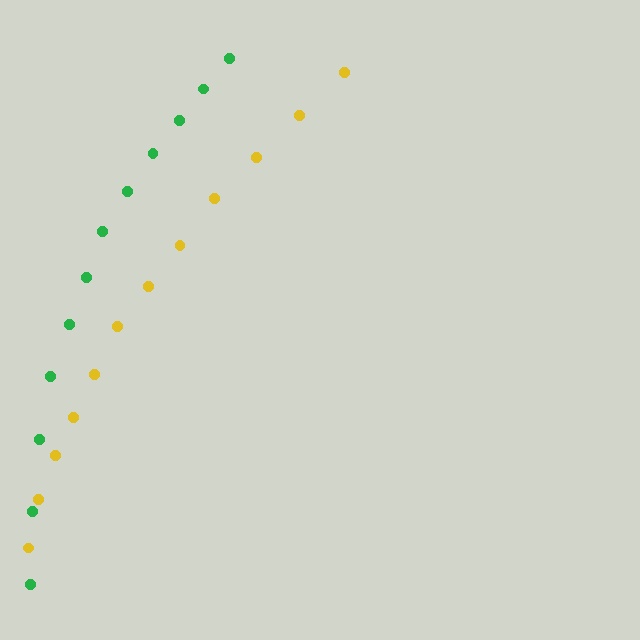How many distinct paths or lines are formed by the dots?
There are 2 distinct paths.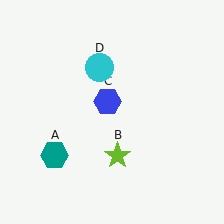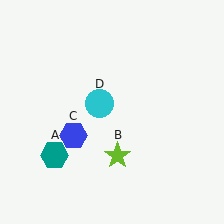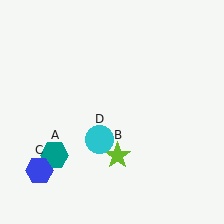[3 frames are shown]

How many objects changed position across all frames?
2 objects changed position: blue hexagon (object C), cyan circle (object D).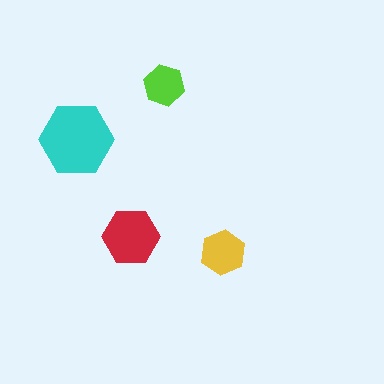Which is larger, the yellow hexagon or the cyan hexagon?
The cyan one.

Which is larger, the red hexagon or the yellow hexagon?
The red one.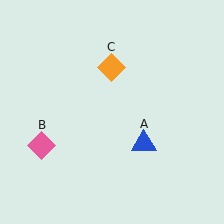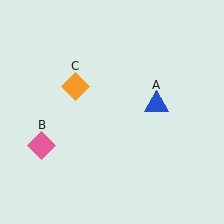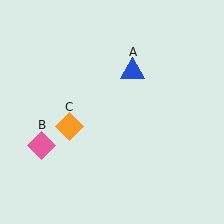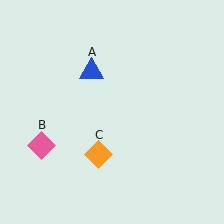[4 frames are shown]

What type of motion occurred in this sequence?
The blue triangle (object A), orange diamond (object C) rotated counterclockwise around the center of the scene.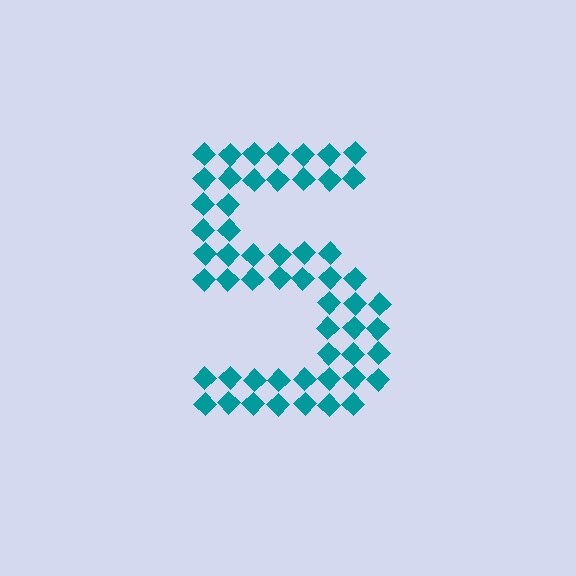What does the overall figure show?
The overall figure shows the digit 5.